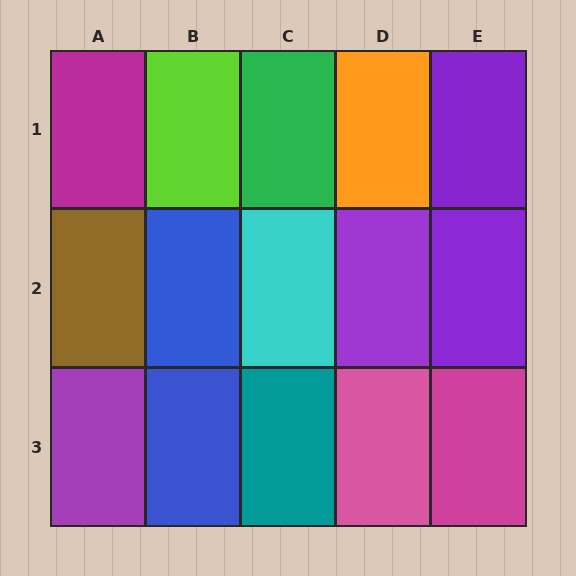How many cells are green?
1 cell is green.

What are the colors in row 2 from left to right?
Brown, blue, cyan, purple, purple.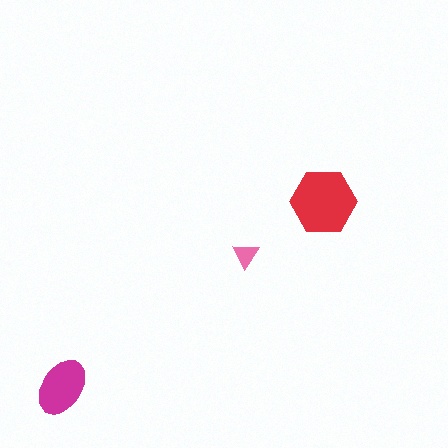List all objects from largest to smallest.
The red hexagon, the magenta ellipse, the pink triangle.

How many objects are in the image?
There are 3 objects in the image.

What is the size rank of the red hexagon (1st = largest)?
1st.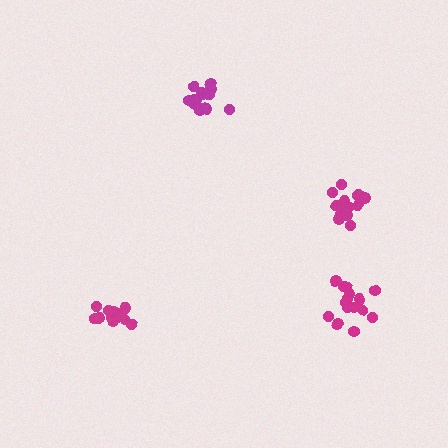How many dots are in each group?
Group 1: 15 dots, Group 2: 15 dots, Group 3: 12 dots, Group 4: 15 dots (57 total).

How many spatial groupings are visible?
There are 4 spatial groupings.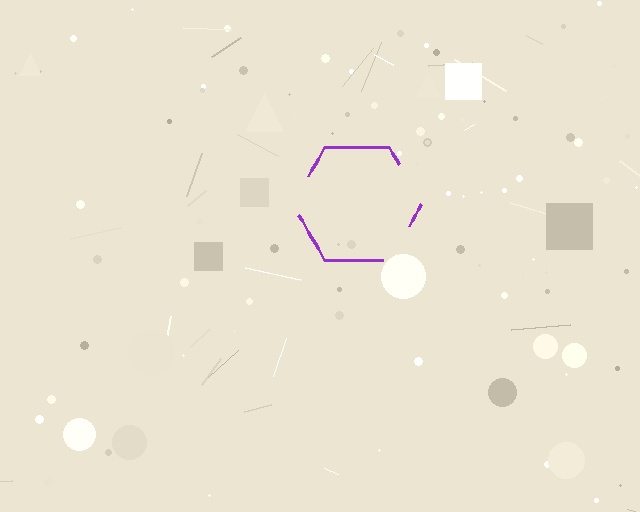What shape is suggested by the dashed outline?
The dashed outline suggests a hexagon.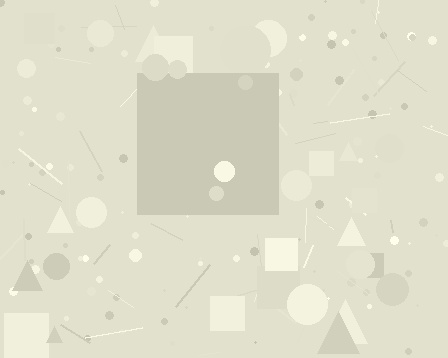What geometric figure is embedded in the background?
A square is embedded in the background.